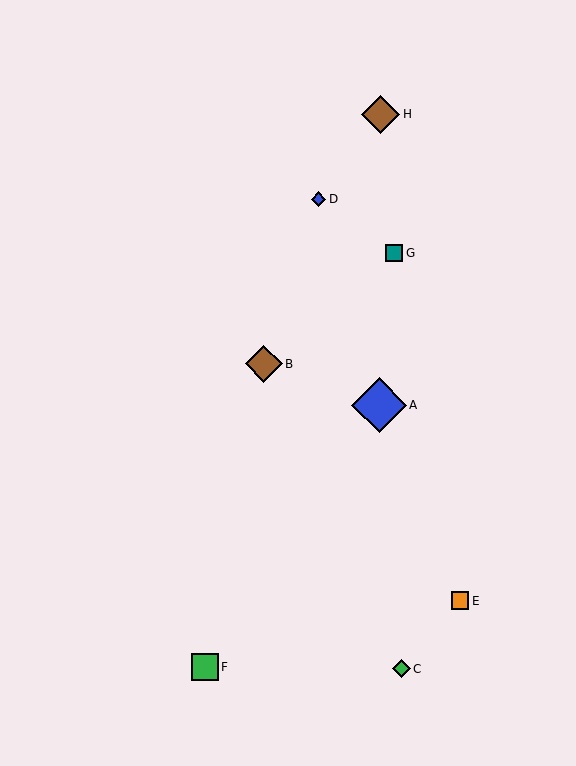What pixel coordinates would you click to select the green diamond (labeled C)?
Click at (401, 669) to select the green diamond C.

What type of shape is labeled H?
Shape H is a brown diamond.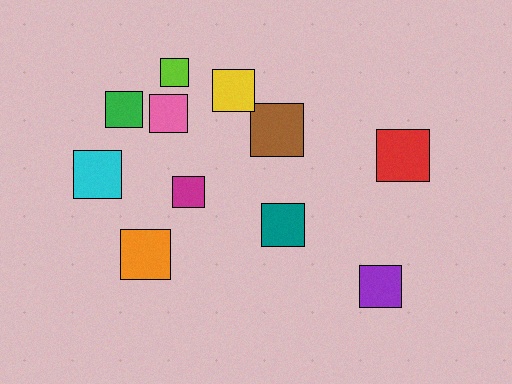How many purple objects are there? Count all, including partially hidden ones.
There is 1 purple object.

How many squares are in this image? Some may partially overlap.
There are 11 squares.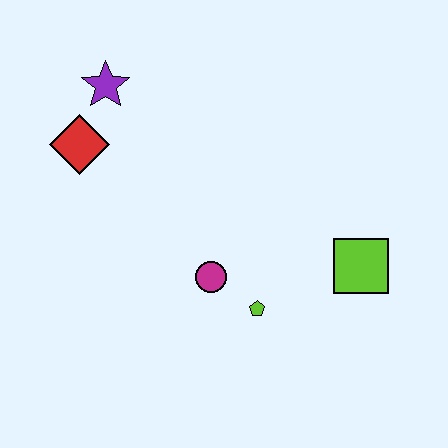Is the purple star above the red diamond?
Yes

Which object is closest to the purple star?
The red diamond is closest to the purple star.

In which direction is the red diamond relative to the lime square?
The red diamond is to the left of the lime square.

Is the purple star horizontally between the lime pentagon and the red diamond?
Yes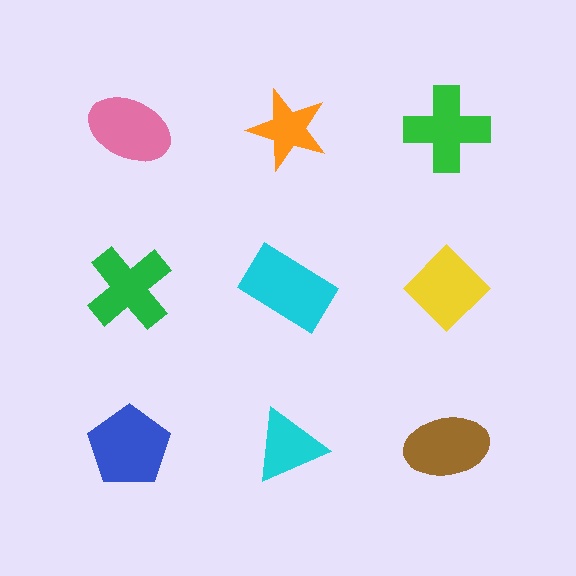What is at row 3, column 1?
A blue pentagon.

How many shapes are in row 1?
3 shapes.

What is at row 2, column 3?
A yellow diamond.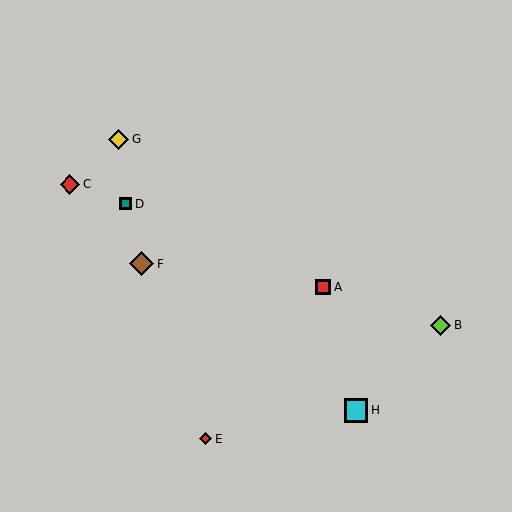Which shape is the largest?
The cyan square (labeled H) is the largest.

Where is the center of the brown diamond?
The center of the brown diamond is at (142, 264).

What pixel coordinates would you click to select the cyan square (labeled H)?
Click at (356, 410) to select the cyan square H.